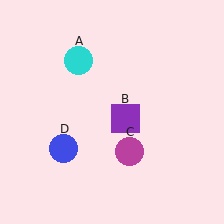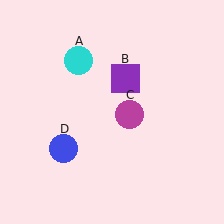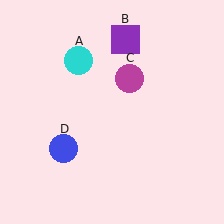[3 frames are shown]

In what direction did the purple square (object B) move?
The purple square (object B) moved up.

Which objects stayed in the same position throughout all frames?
Cyan circle (object A) and blue circle (object D) remained stationary.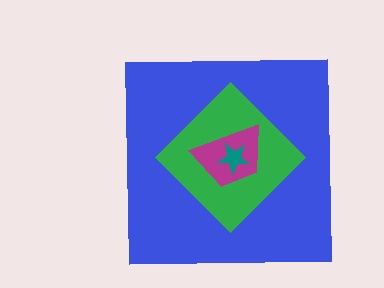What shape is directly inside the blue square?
The green diamond.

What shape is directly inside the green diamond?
The magenta trapezoid.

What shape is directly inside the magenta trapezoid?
The teal star.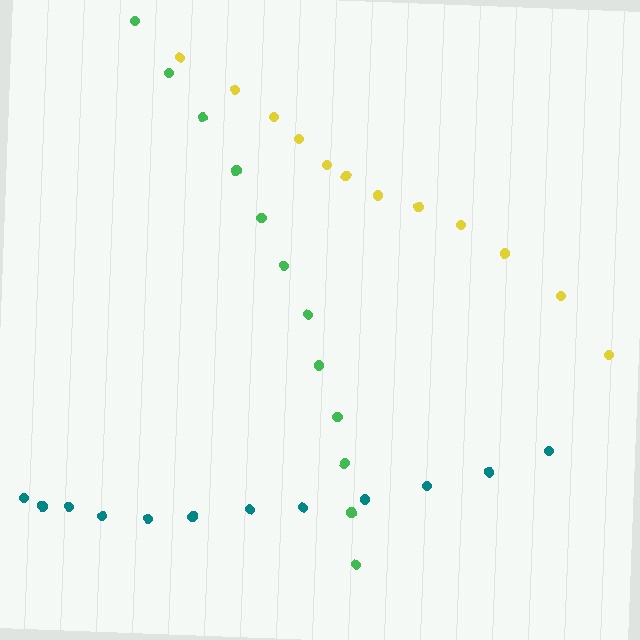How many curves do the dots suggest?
There are 3 distinct paths.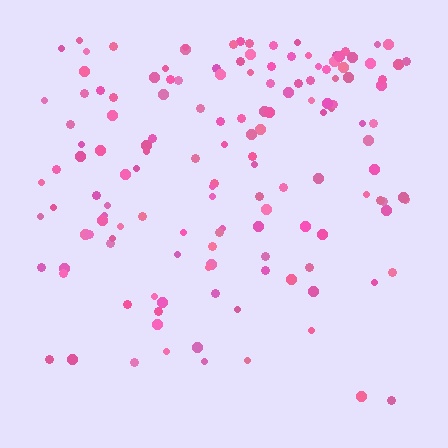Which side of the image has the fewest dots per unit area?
The bottom.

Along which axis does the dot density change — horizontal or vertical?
Vertical.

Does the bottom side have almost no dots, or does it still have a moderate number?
Still a moderate number, just noticeably fewer than the top.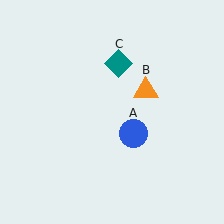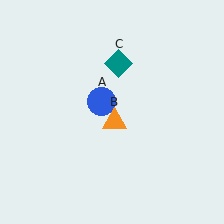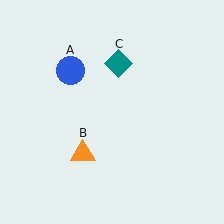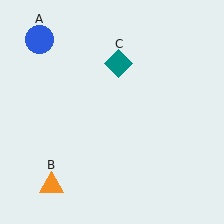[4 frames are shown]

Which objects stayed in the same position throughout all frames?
Teal diamond (object C) remained stationary.